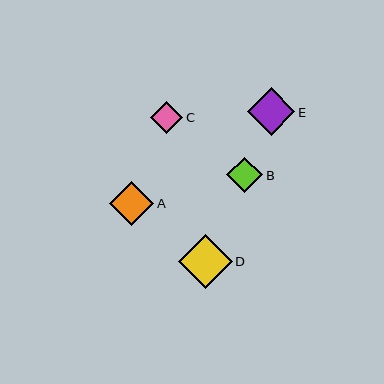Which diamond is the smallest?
Diamond C is the smallest with a size of approximately 32 pixels.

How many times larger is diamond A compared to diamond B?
Diamond A is approximately 1.2 times the size of diamond B.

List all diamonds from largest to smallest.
From largest to smallest: D, E, A, B, C.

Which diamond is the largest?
Diamond D is the largest with a size of approximately 54 pixels.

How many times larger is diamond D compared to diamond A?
Diamond D is approximately 1.2 times the size of diamond A.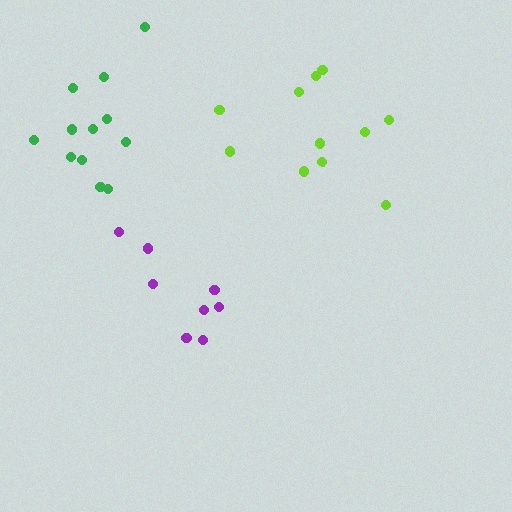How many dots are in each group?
Group 1: 11 dots, Group 2: 12 dots, Group 3: 8 dots (31 total).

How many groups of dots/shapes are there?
There are 3 groups.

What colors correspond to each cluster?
The clusters are colored: lime, green, purple.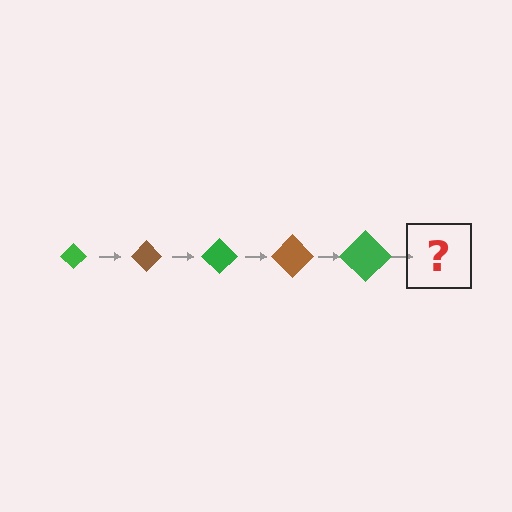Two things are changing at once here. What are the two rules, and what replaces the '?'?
The two rules are that the diamond grows larger each step and the color cycles through green and brown. The '?' should be a brown diamond, larger than the previous one.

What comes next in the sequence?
The next element should be a brown diamond, larger than the previous one.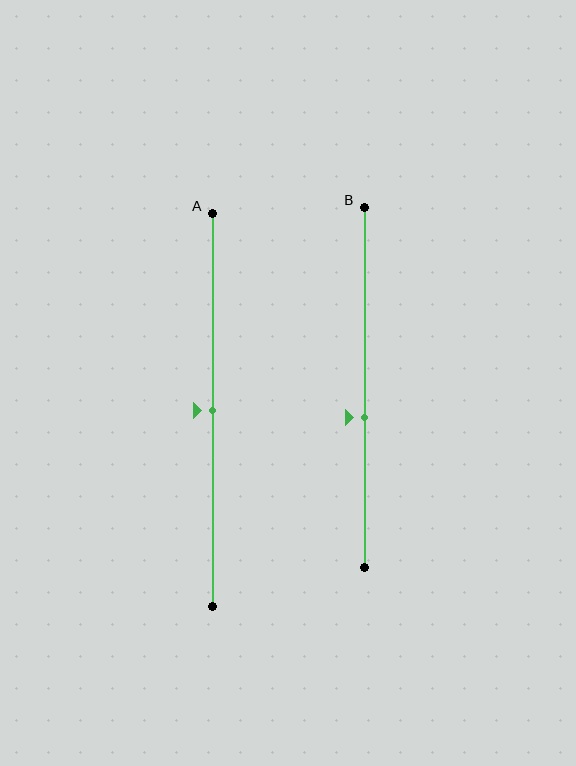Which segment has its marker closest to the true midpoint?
Segment A has its marker closest to the true midpoint.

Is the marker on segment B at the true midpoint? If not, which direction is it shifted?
No, the marker on segment B is shifted downward by about 8% of the segment length.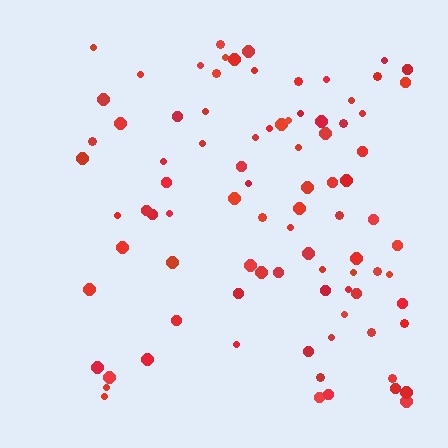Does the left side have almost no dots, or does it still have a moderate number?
Still a moderate number, just noticeably fewer than the right.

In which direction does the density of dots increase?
From left to right, with the right side densest.